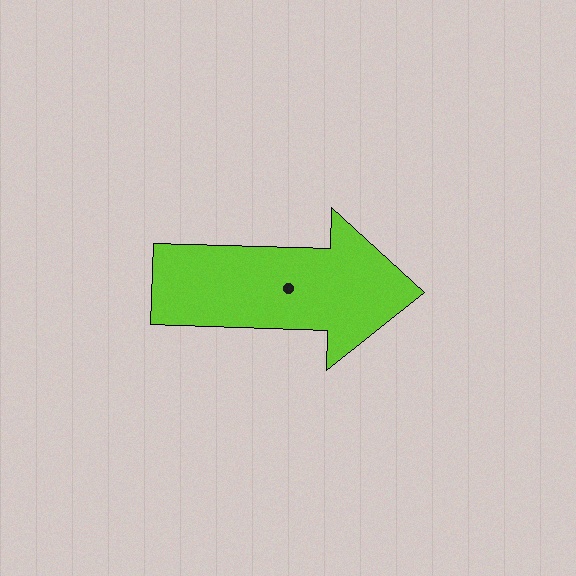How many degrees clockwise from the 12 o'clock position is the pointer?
Approximately 92 degrees.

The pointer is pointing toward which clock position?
Roughly 3 o'clock.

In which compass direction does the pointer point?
East.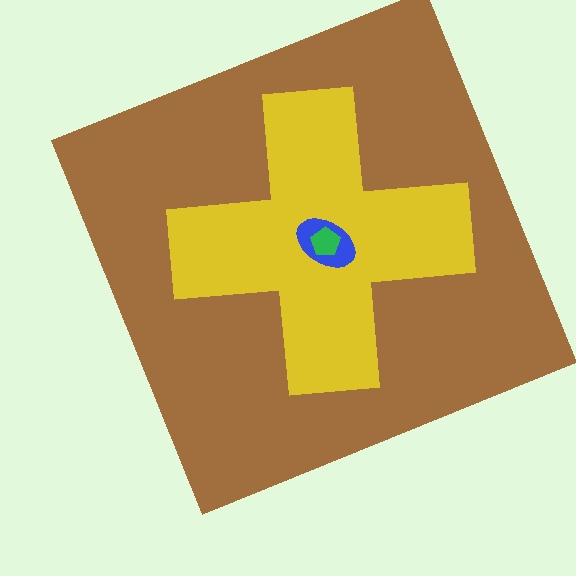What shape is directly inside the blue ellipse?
The green pentagon.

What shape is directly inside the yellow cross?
The blue ellipse.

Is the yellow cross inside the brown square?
Yes.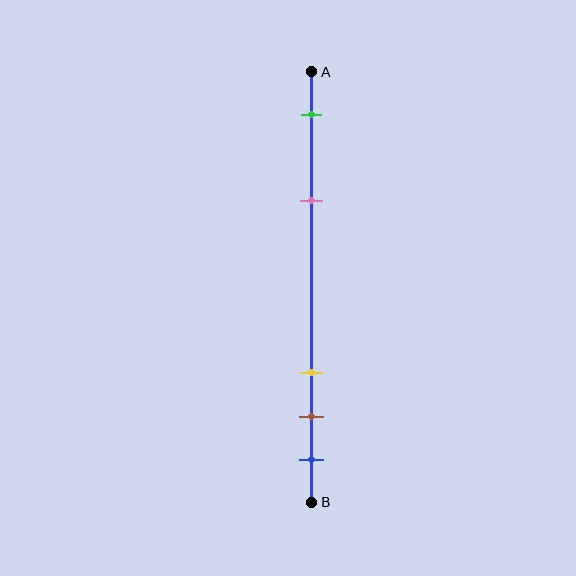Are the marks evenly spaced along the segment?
No, the marks are not evenly spaced.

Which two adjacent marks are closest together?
The brown and blue marks are the closest adjacent pair.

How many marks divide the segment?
There are 5 marks dividing the segment.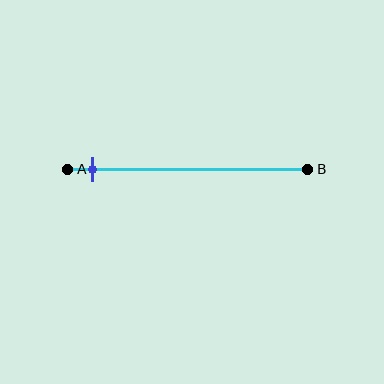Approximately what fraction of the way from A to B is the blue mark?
The blue mark is approximately 10% of the way from A to B.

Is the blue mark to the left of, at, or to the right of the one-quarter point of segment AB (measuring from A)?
The blue mark is to the left of the one-quarter point of segment AB.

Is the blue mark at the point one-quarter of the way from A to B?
No, the mark is at about 10% from A, not at the 25% one-quarter point.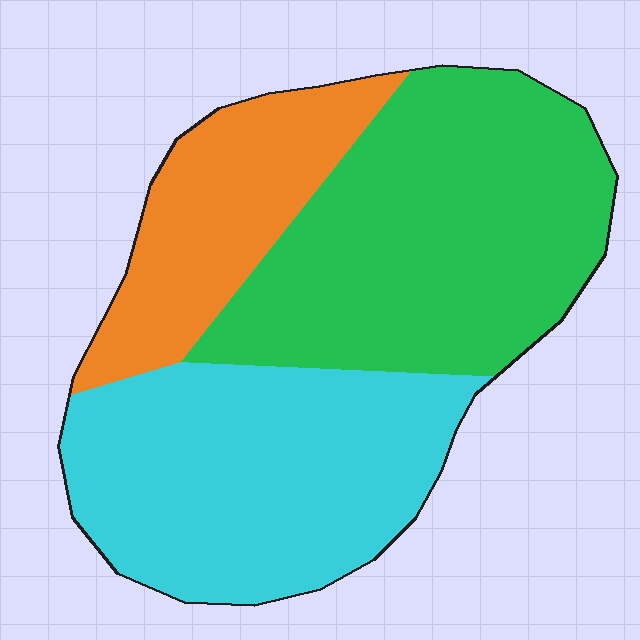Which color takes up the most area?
Green, at roughly 40%.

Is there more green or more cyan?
Green.